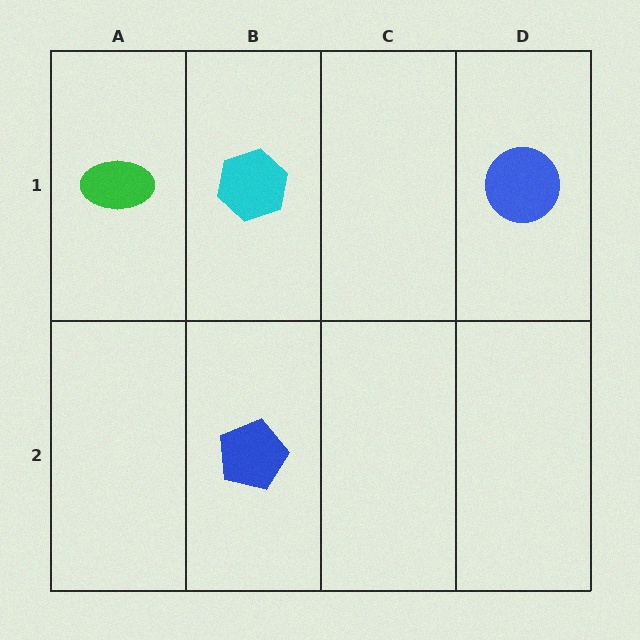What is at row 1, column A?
A green ellipse.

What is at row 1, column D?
A blue circle.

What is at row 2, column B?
A blue pentagon.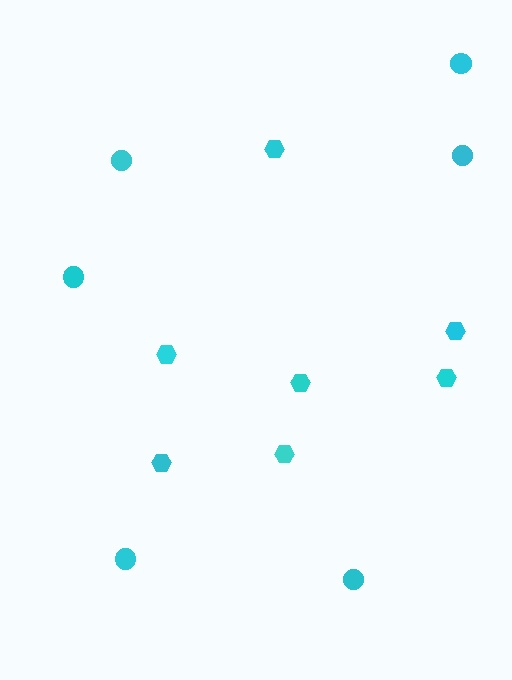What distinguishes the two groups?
There are 2 groups: one group of circles (6) and one group of hexagons (7).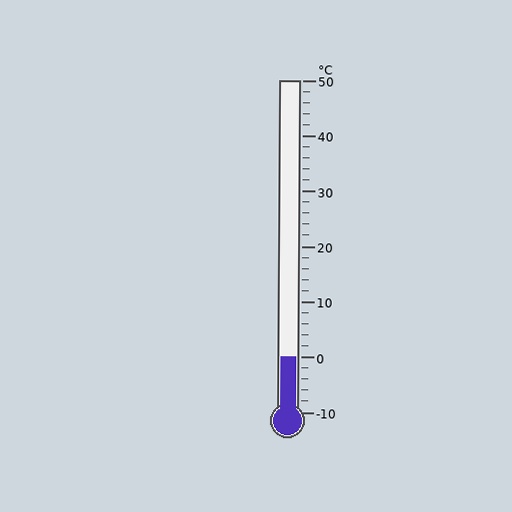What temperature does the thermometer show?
The thermometer shows approximately 0°C.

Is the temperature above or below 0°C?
The temperature is at 0°C.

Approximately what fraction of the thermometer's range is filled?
The thermometer is filled to approximately 15% of its range.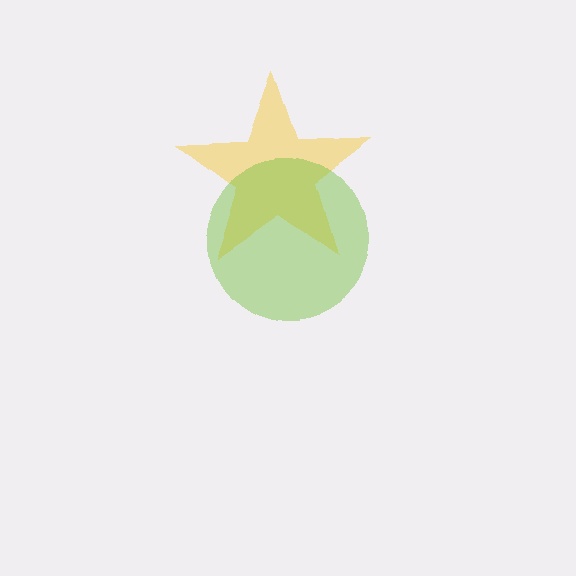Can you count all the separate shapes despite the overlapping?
Yes, there are 2 separate shapes.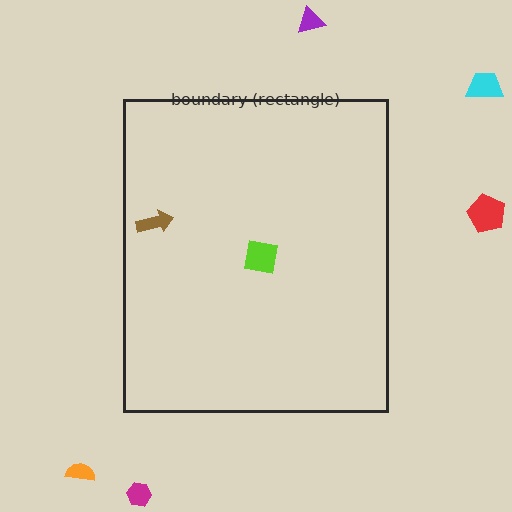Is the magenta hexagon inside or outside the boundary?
Outside.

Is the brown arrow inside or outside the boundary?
Inside.